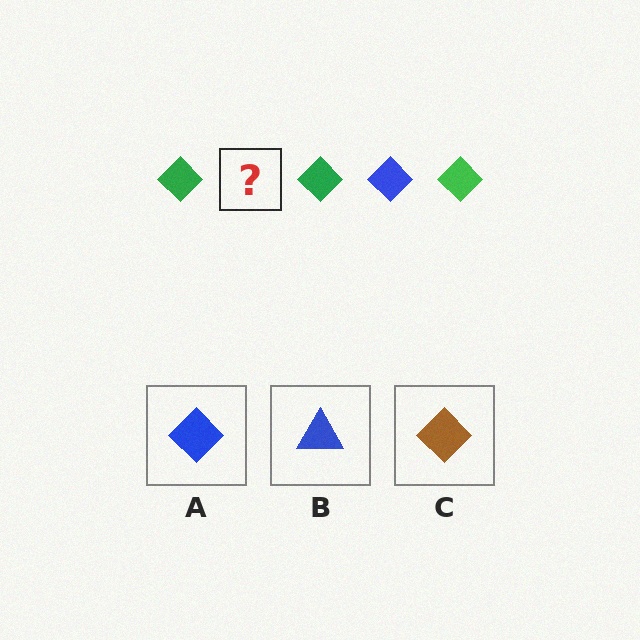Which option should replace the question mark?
Option A.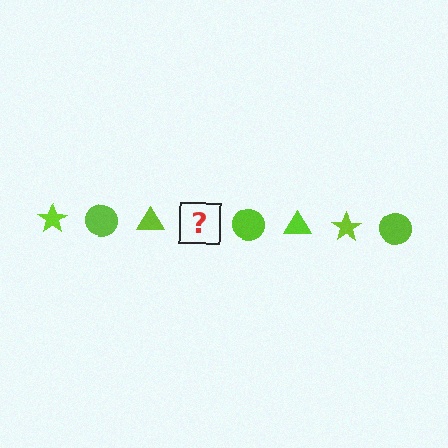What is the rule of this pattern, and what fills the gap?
The rule is that the pattern cycles through star, circle, triangle shapes in lime. The gap should be filled with a lime star.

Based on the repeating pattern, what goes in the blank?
The blank should be a lime star.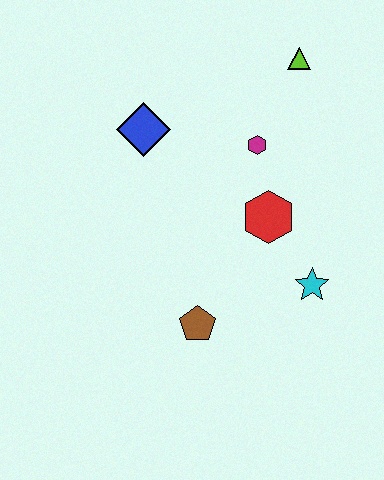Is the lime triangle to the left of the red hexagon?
No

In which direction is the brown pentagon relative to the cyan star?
The brown pentagon is to the left of the cyan star.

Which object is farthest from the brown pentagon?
The lime triangle is farthest from the brown pentagon.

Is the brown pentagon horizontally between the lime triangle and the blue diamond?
Yes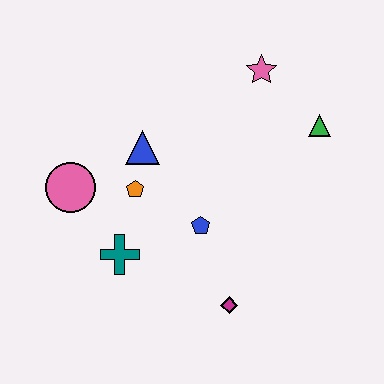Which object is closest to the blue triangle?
The orange pentagon is closest to the blue triangle.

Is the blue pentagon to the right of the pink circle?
Yes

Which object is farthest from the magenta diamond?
The pink star is farthest from the magenta diamond.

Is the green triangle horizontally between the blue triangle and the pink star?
No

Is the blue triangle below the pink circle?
No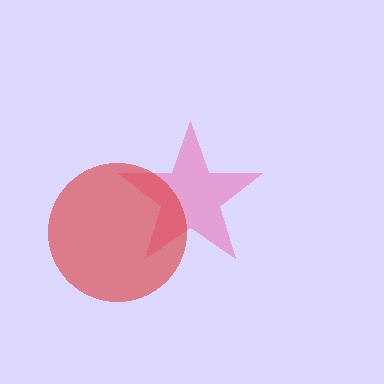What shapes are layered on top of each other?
The layered shapes are: a pink star, a red circle.